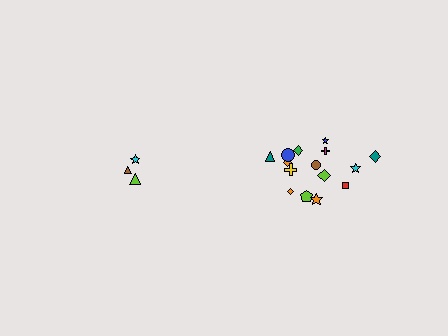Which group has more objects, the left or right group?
The right group.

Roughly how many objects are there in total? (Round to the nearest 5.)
Roughly 20 objects in total.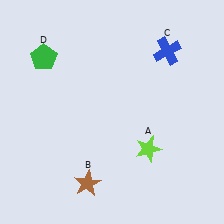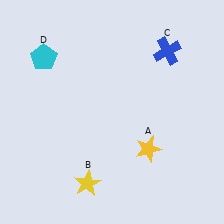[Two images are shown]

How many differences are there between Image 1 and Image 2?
There are 3 differences between the two images.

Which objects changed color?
A changed from lime to yellow. B changed from brown to yellow. D changed from green to cyan.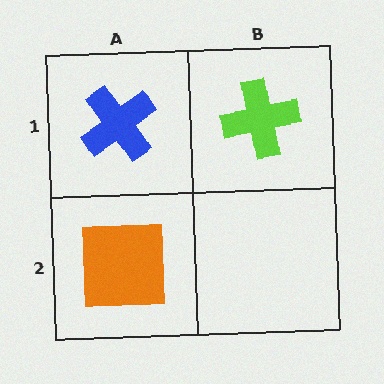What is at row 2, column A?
An orange square.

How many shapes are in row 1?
2 shapes.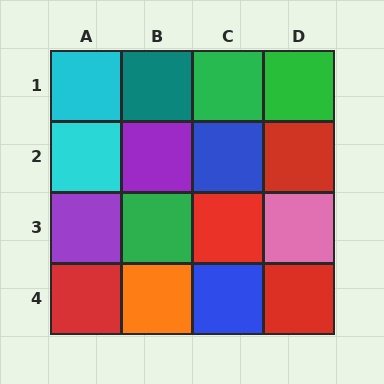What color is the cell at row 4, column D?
Red.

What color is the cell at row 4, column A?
Red.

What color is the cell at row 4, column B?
Orange.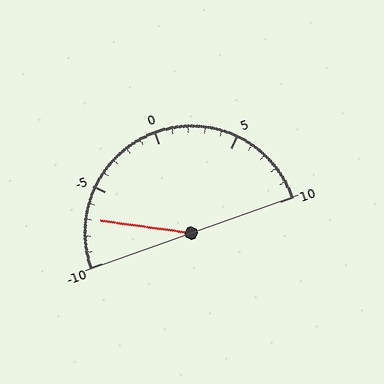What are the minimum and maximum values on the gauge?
The gauge ranges from -10 to 10.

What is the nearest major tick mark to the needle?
The nearest major tick mark is -5.